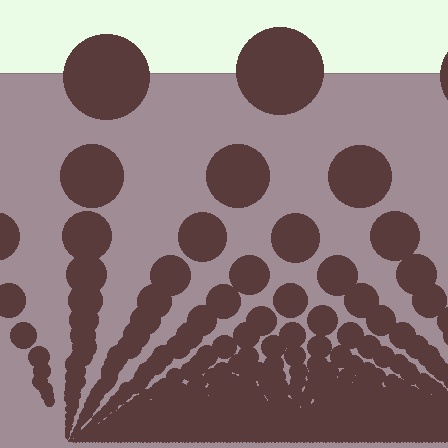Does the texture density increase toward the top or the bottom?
Density increases toward the bottom.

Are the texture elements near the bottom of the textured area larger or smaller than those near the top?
Smaller. The gradient is inverted — elements near the bottom are smaller and denser.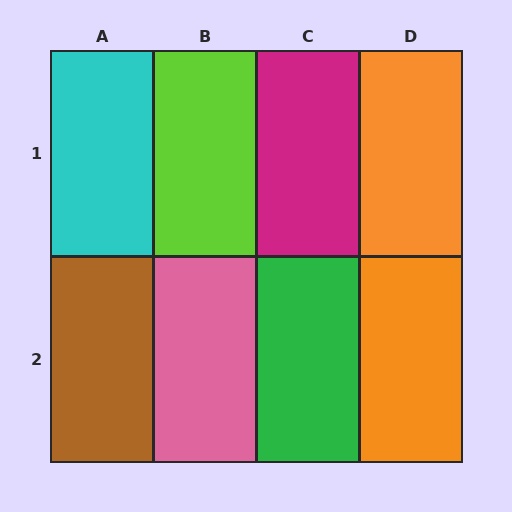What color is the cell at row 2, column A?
Brown.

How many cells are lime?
1 cell is lime.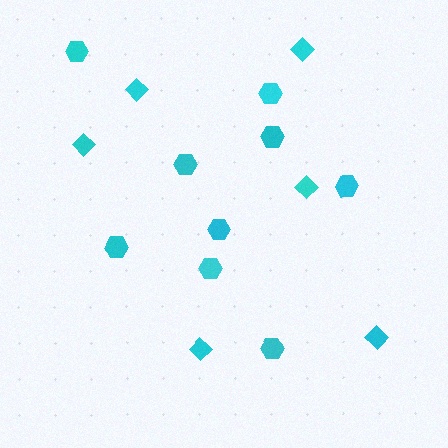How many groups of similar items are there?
There are 2 groups: one group of diamonds (6) and one group of hexagons (9).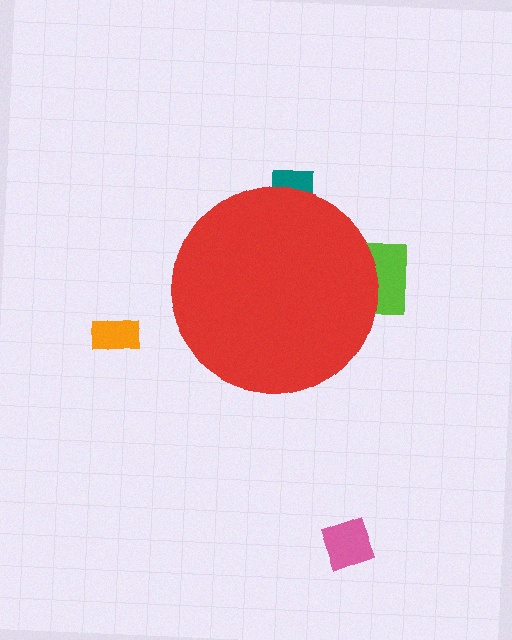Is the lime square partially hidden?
Yes, the lime square is partially hidden behind the red circle.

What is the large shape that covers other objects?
A red circle.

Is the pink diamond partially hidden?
No, the pink diamond is fully visible.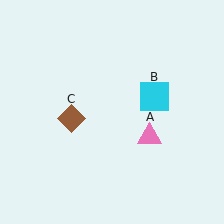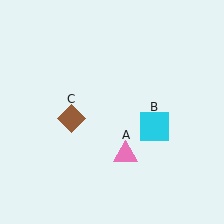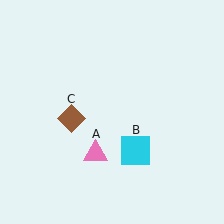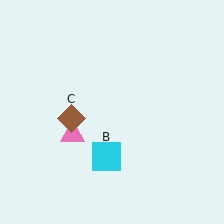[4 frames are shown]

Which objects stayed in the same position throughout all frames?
Brown diamond (object C) remained stationary.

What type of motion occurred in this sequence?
The pink triangle (object A), cyan square (object B) rotated clockwise around the center of the scene.